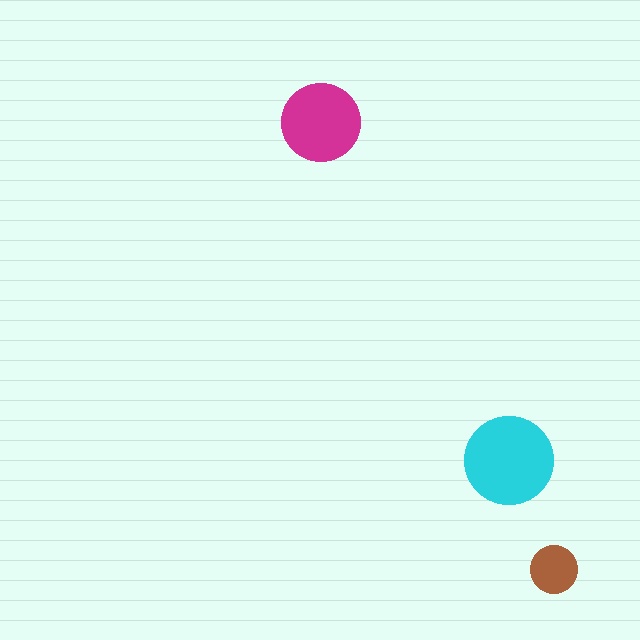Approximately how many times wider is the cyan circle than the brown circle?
About 2 times wider.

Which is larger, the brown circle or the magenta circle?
The magenta one.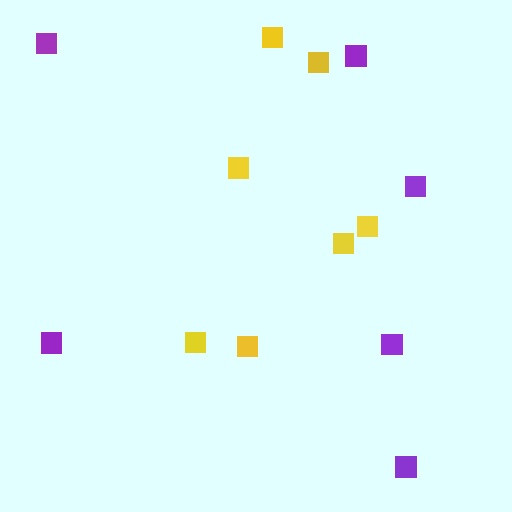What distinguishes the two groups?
There are 2 groups: one group of purple squares (6) and one group of yellow squares (7).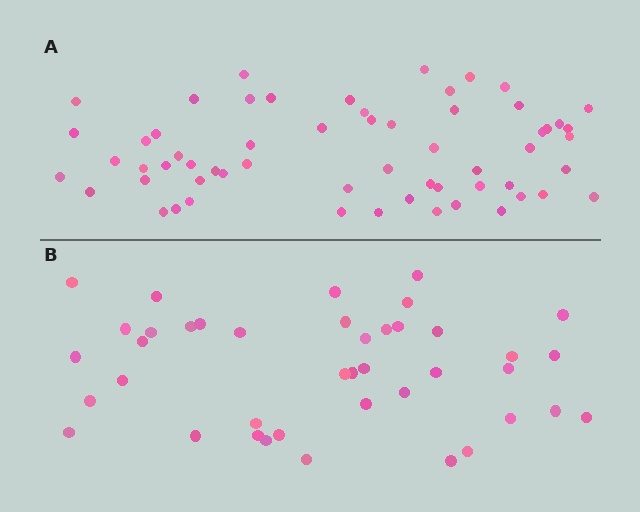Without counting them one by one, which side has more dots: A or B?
Region A (the top region) has more dots.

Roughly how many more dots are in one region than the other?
Region A has approximately 20 more dots than region B.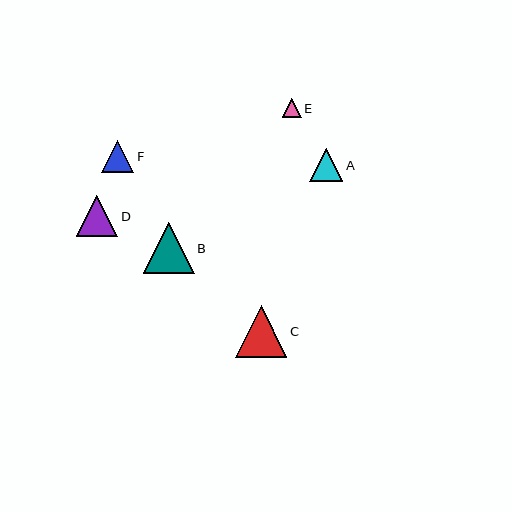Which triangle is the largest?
Triangle C is the largest with a size of approximately 51 pixels.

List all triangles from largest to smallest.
From largest to smallest: C, B, D, A, F, E.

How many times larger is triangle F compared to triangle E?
Triangle F is approximately 1.8 times the size of triangle E.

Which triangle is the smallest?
Triangle E is the smallest with a size of approximately 18 pixels.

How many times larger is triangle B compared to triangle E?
Triangle B is approximately 2.8 times the size of triangle E.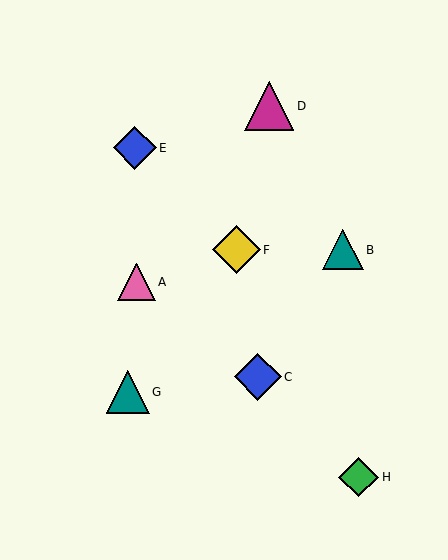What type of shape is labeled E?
Shape E is a blue diamond.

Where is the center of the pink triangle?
The center of the pink triangle is at (136, 282).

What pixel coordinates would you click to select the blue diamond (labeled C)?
Click at (258, 377) to select the blue diamond C.